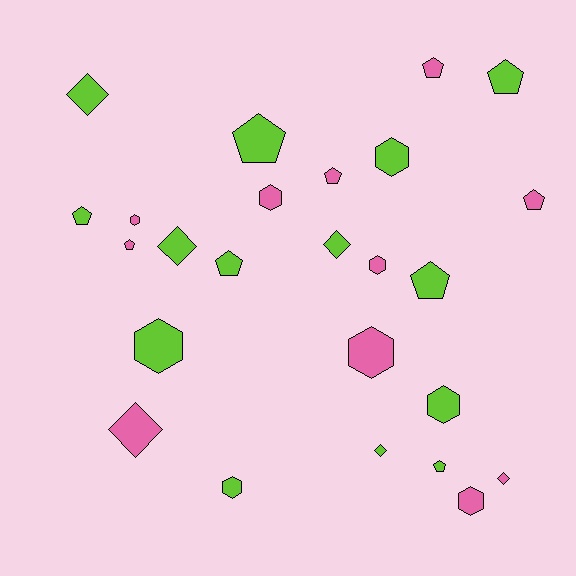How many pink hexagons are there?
There are 5 pink hexagons.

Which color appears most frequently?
Lime, with 14 objects.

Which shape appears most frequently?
Pentagon, with 10 objects.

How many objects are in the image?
There are 25 objects.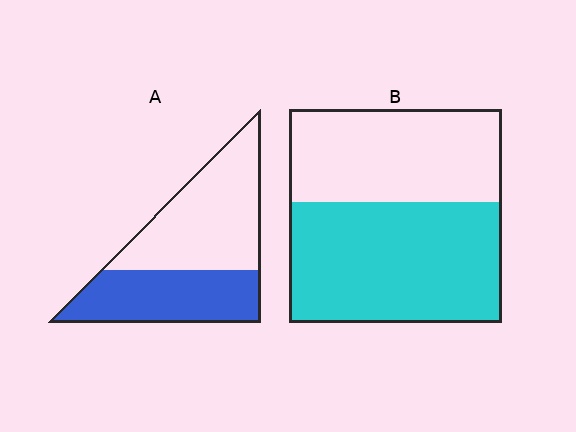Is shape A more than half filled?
No.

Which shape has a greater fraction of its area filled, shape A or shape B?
Shape B.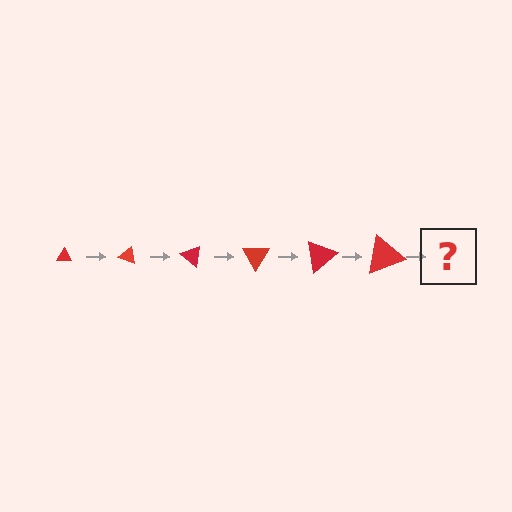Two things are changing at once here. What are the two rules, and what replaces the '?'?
The two rules are that the triangle grows larger each step and it rotates 20 degrees each step. The '?' should be a triangle, larger than the previous one and rotated 120 degrees from the start.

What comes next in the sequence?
The next element should be a triangle, larger than the previous one and rotated 120 degrees from the start.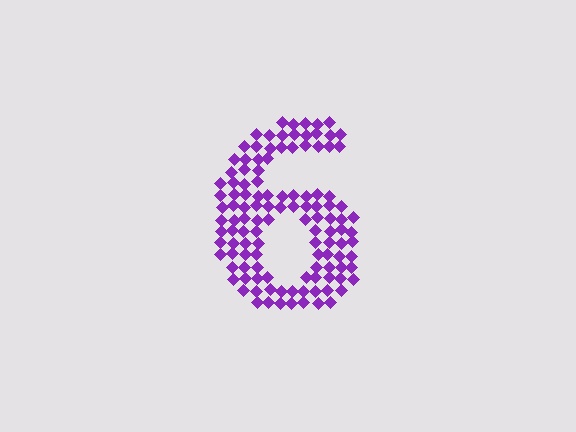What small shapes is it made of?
It is made of small diamonds.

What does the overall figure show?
The overall figure shows the digit 6.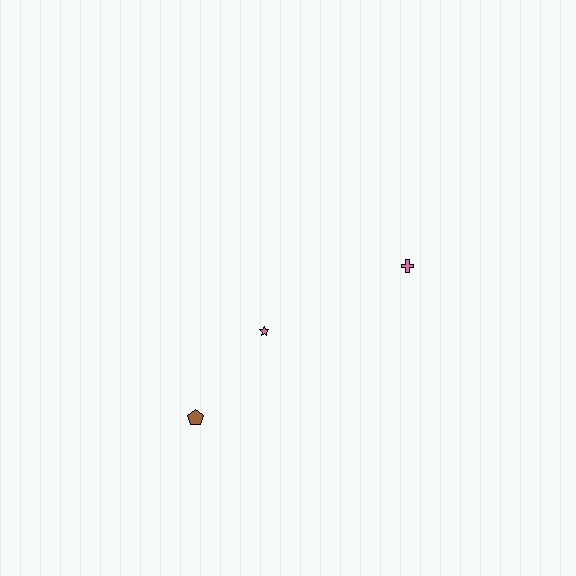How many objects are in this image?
There are 3 objects.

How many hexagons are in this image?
There are no hexagons.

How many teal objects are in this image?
There are no teal objects.